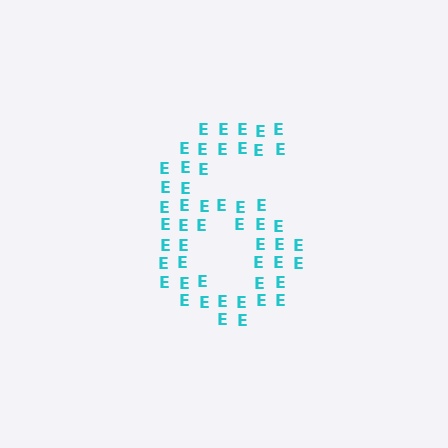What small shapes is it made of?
It is made of small letter E's.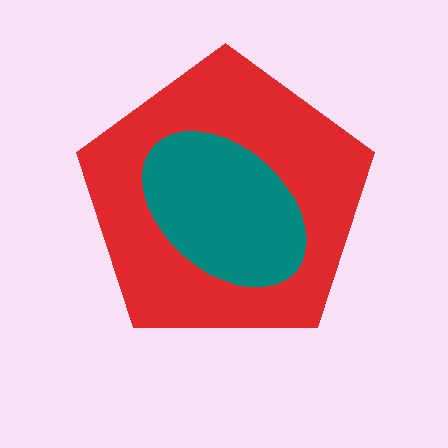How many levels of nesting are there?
2.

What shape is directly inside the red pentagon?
The teal ellipse.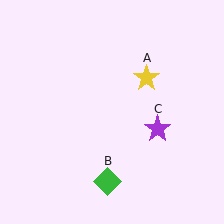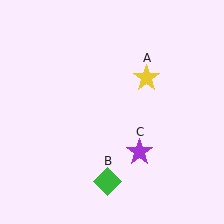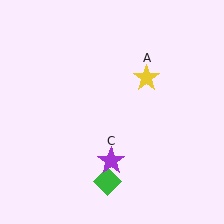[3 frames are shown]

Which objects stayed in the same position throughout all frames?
Yellow star (object A) and green diamond (object B) remained stationary.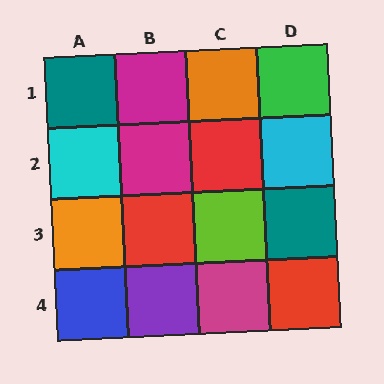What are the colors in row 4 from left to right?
Blue, purple, magenta, red.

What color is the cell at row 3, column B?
Red.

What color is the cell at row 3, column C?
Lime.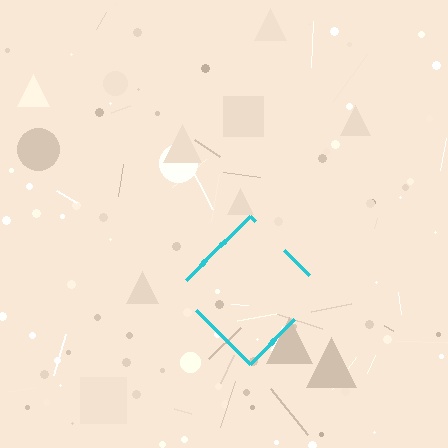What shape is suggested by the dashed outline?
The dashed outline suggests a diamond.